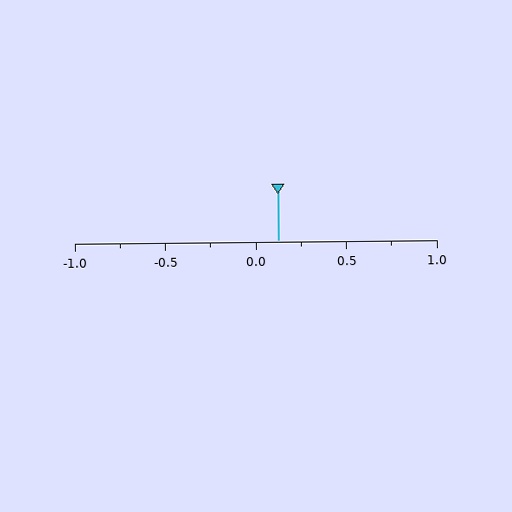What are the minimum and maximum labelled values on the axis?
The axis runs from -1.0 to 1.0.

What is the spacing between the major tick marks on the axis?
The major ticks are spaced 0.5 apart.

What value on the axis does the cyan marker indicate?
The marker indicates approximately 0.12.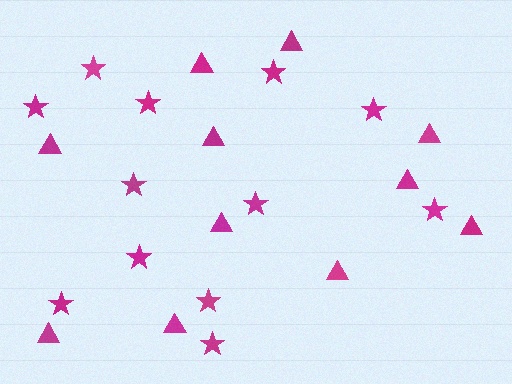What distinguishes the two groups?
There are 2 groups: one group of stars (12) and one group of triangles (11).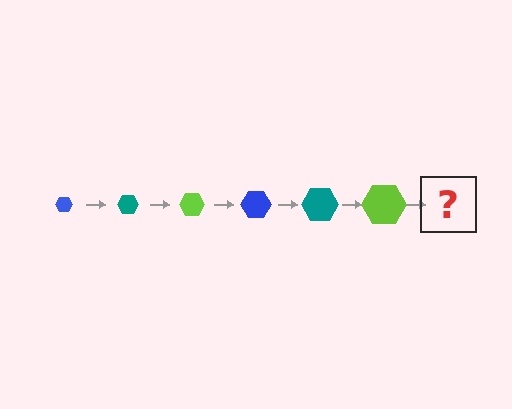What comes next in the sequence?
The next element should be a blue hexagon, larger than the previous one.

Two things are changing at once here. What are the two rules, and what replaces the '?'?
The two rules are that the hexagon grows larger each step and the color cycles through blue, teal, and lime. The '?' should be a blue hexagon, larger than the previous one.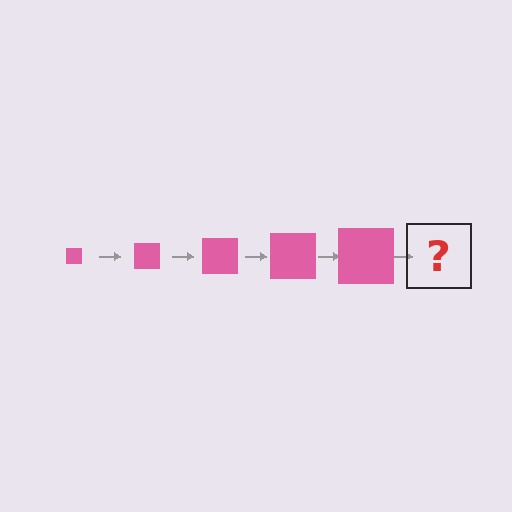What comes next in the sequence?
The next element should be a pink square, larger than the previous one.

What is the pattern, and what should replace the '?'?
The pattern is that the square gets progressively larger each step. The '?' should be a pink square, larger than the previous one.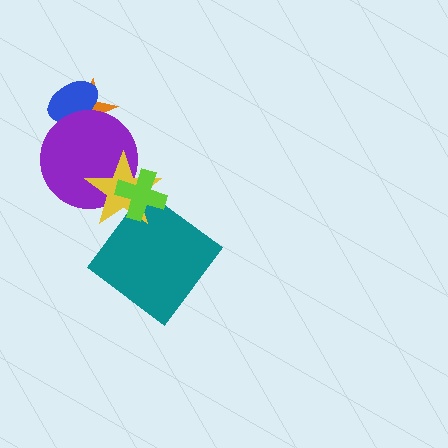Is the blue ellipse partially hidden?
Yes, it is partially covered by another shape.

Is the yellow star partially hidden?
Yes, it is partially covered by another shape.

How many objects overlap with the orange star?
2 objects overlap with the orange star.